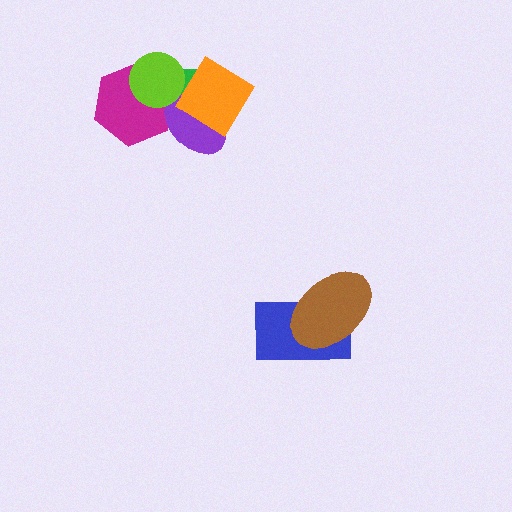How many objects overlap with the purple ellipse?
3 objects overlap with the purple ellipse.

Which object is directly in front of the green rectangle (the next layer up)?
The magenta hexagon is directly in front of the green rectangle.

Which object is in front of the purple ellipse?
The orange diamond is in front of the purple ellipse.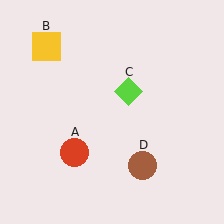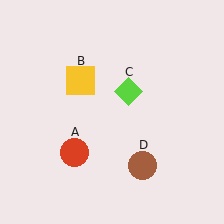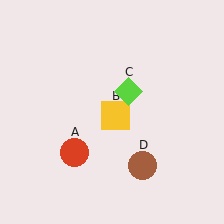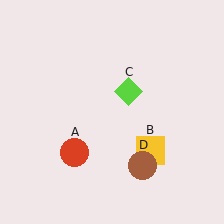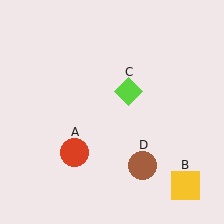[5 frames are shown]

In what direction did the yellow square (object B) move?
The yellow square (object B) moved down and to the right.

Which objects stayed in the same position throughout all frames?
Red circle (object A) and lime diamond (object C) and brown circle (object D) remained stationary.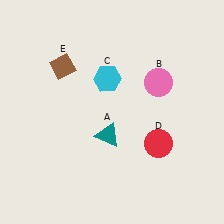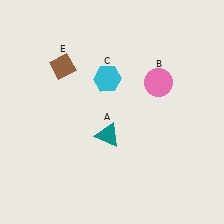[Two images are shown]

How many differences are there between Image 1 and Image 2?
There is 1 difference between the two images.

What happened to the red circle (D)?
The red circle (D) was removed in Image 2. It was in the bottom-right area of Image 1.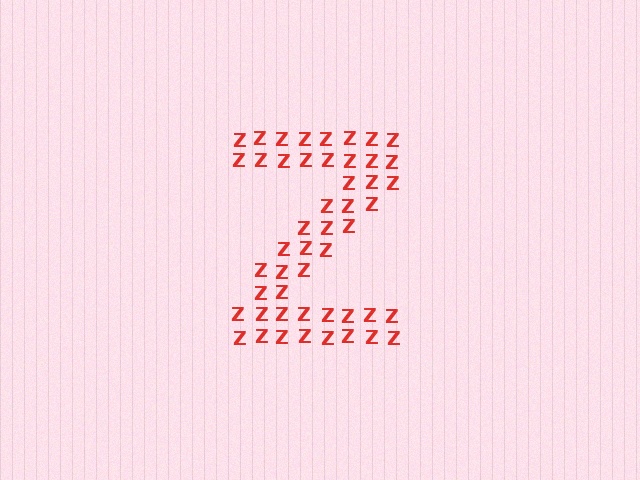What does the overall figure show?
The overall figure shows the letter Z.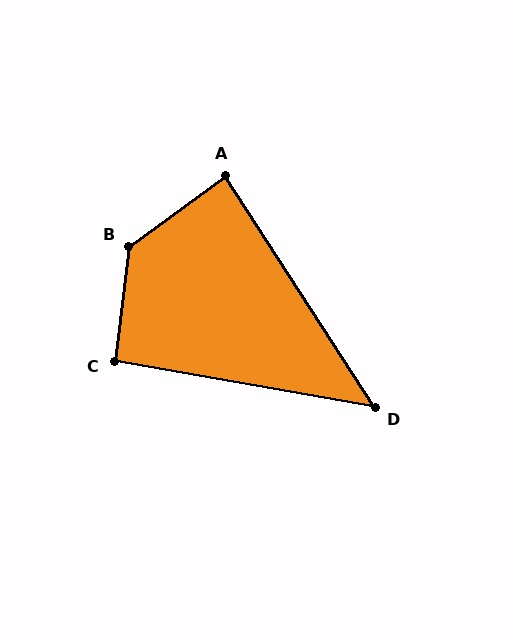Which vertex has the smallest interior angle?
D, at approximately 47 degrees.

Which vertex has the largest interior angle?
B, at approximately 133 degrees.